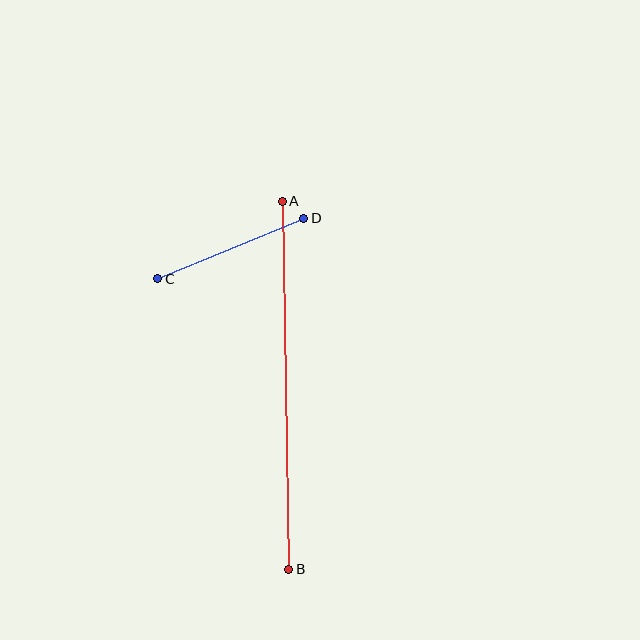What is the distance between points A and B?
The distance is approximately 368 pixels.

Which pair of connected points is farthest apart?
Points A and B are farthest apart.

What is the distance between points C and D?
The distance is approximately 158 pixels.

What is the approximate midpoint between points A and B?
The midpoint is at approximately (286, 385) pixels.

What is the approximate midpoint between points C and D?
The midpoint is at approximately (231, 249) pixels.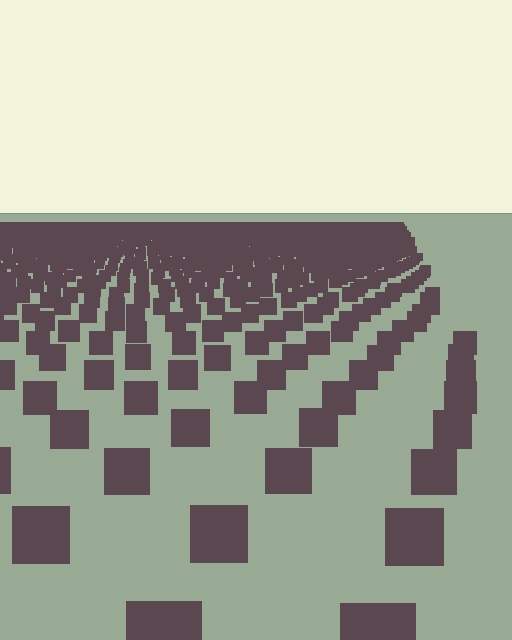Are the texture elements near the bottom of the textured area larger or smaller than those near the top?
Larger. Near the bottom, elements are closer to the viewer and appear at a bigger on-screen size.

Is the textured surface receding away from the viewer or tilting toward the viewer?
The surface is receding away from the viewer. Texture elements get smaller and denser toward the top.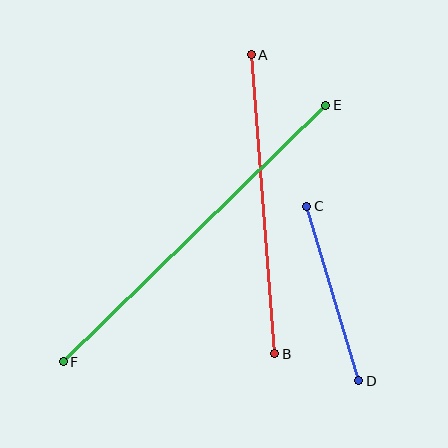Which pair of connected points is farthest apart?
Points E and F are farthest apart.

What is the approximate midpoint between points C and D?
The midpoint is at approximately (333, 293) pixels.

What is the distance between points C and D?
The distance is approximately 182 pixels.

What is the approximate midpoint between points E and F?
The midpoint is at approximately (194, 234) pixels.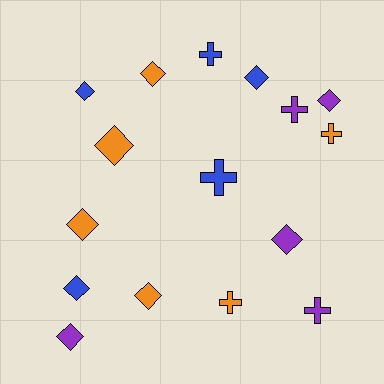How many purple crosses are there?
There are 2 purple crosses.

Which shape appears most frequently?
Diamond, with 10 objects.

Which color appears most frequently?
Orange, with 6 objects.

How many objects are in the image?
There are 16 objects.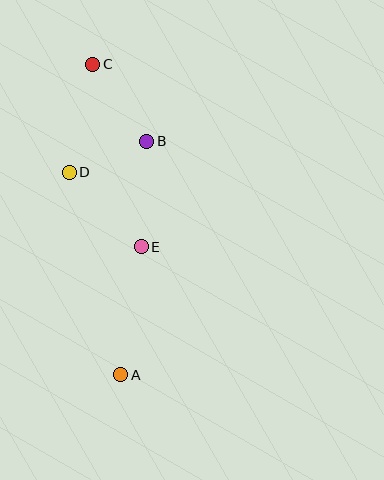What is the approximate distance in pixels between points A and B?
The distance between A and B is approximately 235 pixels.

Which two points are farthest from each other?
Points A and C are farthest from each other.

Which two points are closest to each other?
Points B and D are closest to each other.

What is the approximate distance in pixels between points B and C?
The distance between B and C is approximately 94 pixels.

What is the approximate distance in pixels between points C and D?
The distance between C and D is approximately 111 pixels.